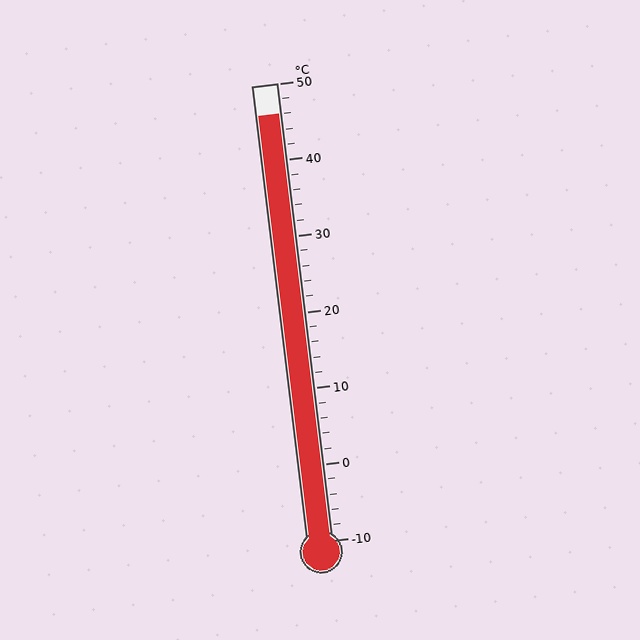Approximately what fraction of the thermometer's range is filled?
The thermometer is filled to approximately 95% of its range.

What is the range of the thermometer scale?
The thermometer scale ranges from -10°C to 50°C.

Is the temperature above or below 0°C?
The temperature is above 0°C.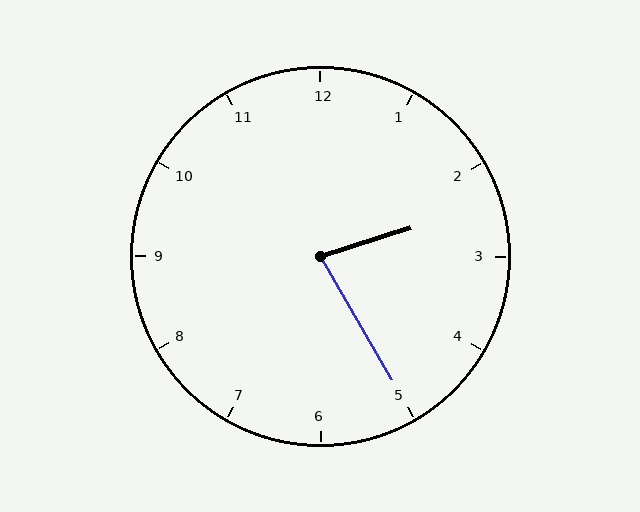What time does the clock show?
2:25.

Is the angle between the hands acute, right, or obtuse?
It is acute.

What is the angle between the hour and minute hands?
Approximately 78 degrees.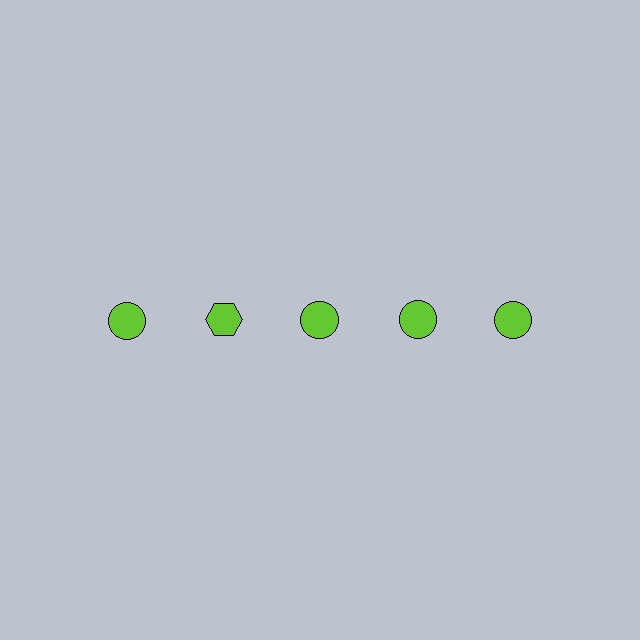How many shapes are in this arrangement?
There are 5 shapes arranged in a grid pattern.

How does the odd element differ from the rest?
It has a different shape: hexagon instead of circle.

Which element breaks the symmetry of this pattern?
The lime hexagon in the top row, second from left column breaks the symmetry. All other shapes are lime circles.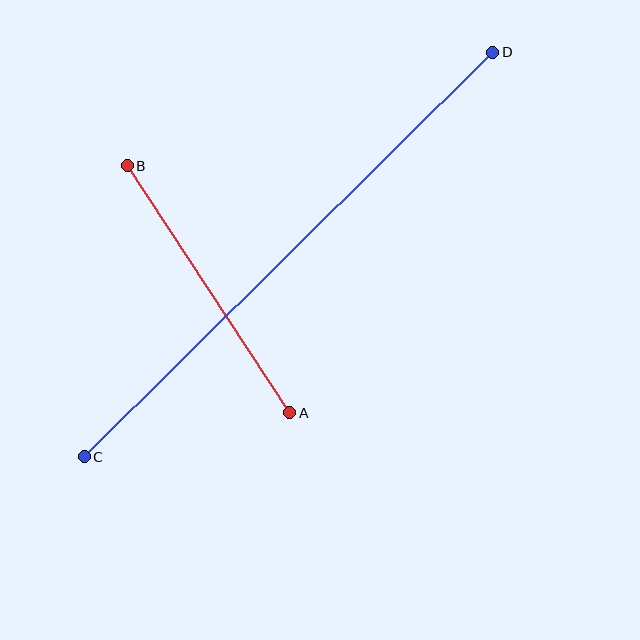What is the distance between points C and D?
The distance is approximately 575 pixels.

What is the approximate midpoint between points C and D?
The midpoint is at approximately (288, 255) pixels.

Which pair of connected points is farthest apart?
Points C and D are farthest apart.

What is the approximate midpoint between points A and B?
The midpoint is at approximately (209, 289) pixels.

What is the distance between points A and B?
The distance is approximately 296 pixels.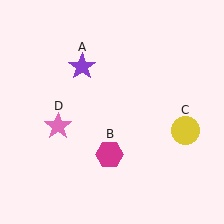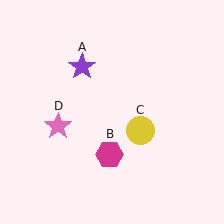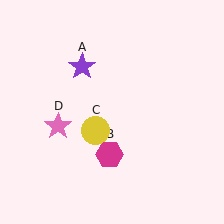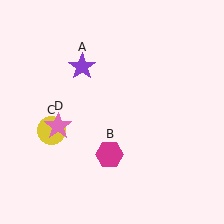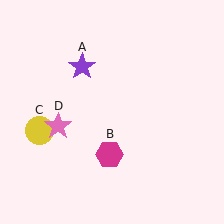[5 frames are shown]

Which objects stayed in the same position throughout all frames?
Purple star (object A) and magenta hexagon (object B) and pink star (object D) remained stationary.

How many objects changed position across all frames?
1 object changed position: yellow circle (object C).